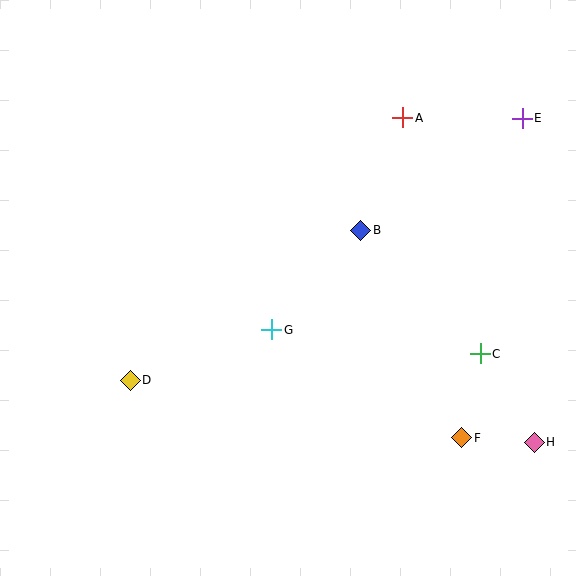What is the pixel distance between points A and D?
The distance between A and D is 378 pixels.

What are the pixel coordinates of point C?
Point C is at (480, 354).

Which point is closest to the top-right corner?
Point E is closest to the top-right corner.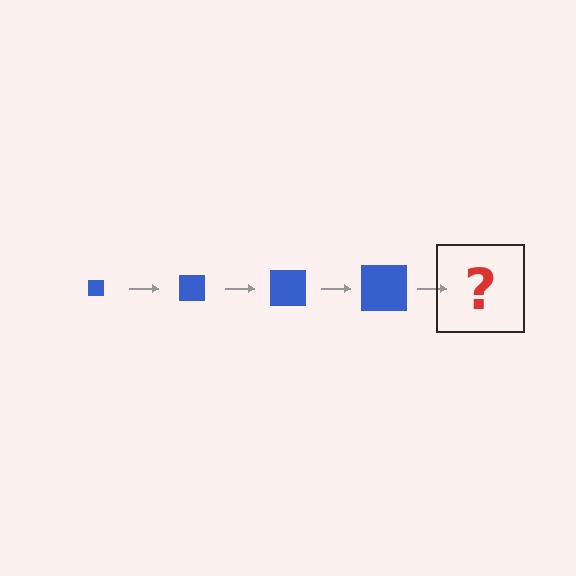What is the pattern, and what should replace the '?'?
The pattern is that the square gets progressively larger each step. The '?' should be a blue square, larger than the previous one.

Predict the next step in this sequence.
The next step is a blue square, larger than the previous one.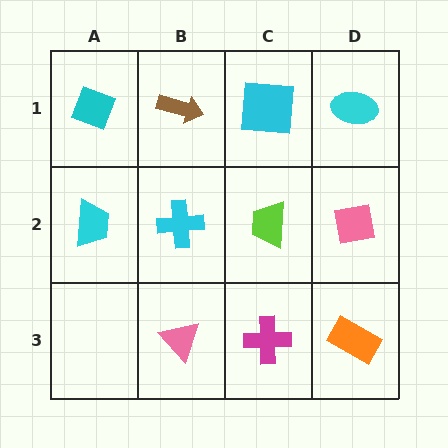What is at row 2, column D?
A pink square.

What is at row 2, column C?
A lime trapezoid.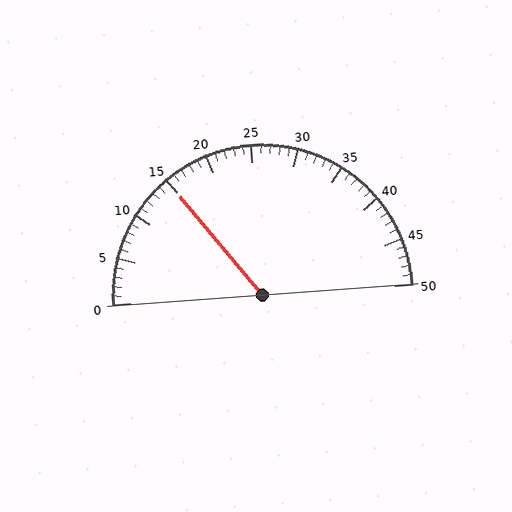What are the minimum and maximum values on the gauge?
The gauge ranges from 0 to 50.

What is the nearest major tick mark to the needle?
The nearest major tick mark is 15.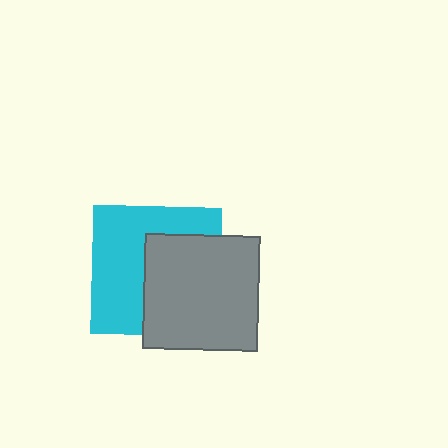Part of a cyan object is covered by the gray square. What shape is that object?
It is a square.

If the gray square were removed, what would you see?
You would see the complete cyan square.